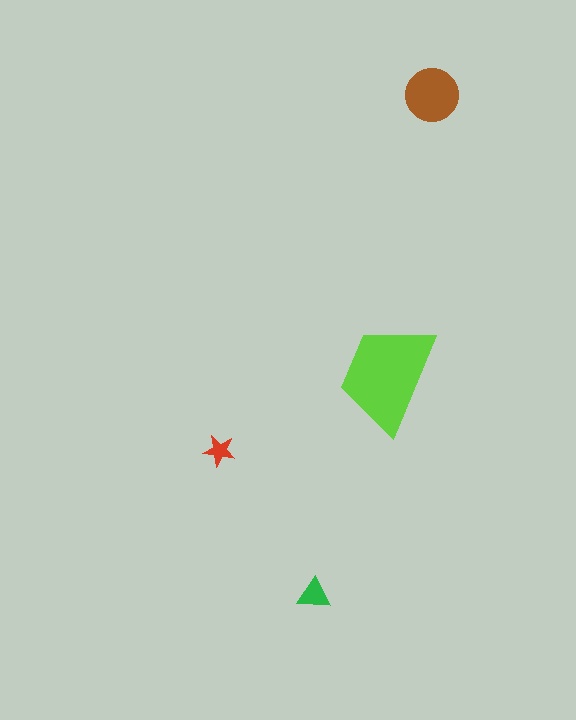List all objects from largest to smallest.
The lime trapezoid, the brown circle, the green triangle, the red star.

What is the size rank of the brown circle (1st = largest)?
2nd.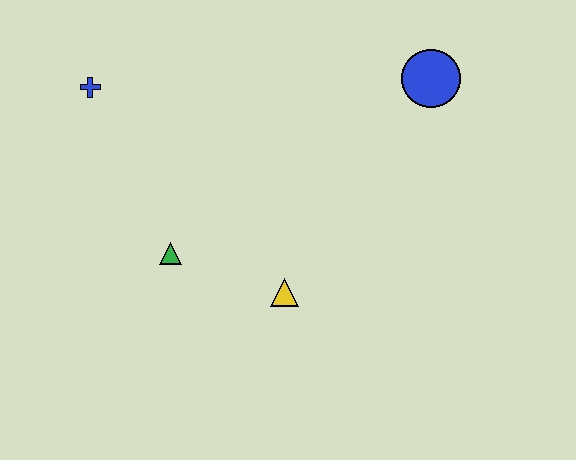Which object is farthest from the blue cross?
The blue circle is farthest from the blue cross.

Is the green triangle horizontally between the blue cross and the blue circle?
Yes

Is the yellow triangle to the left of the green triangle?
No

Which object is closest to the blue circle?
The yellow triangle is closest to the blue circle.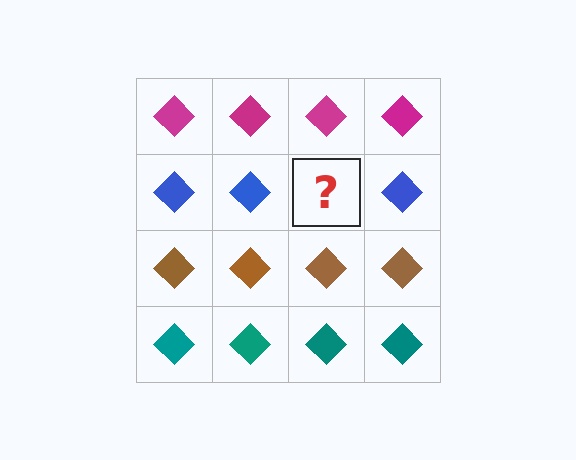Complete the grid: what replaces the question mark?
The question mark should be replaced with a blue diamond.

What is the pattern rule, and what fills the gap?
The rule is that each row has a consistent color. The gap should be filled with a blue diamond.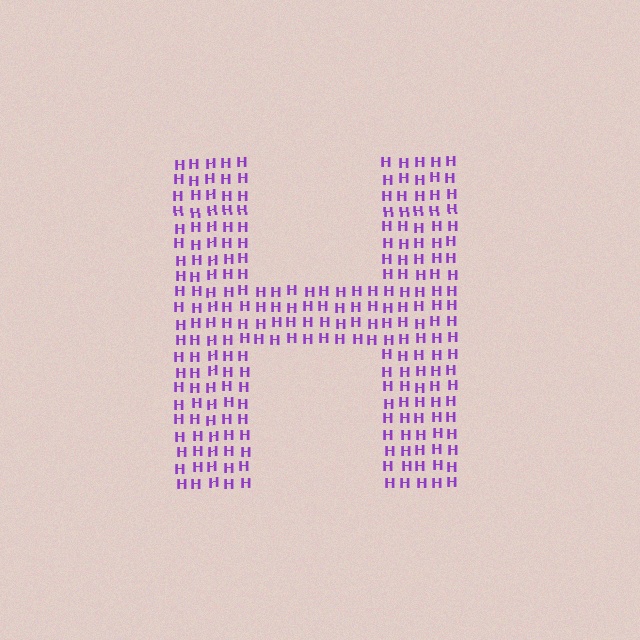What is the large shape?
The large shape is the letter H.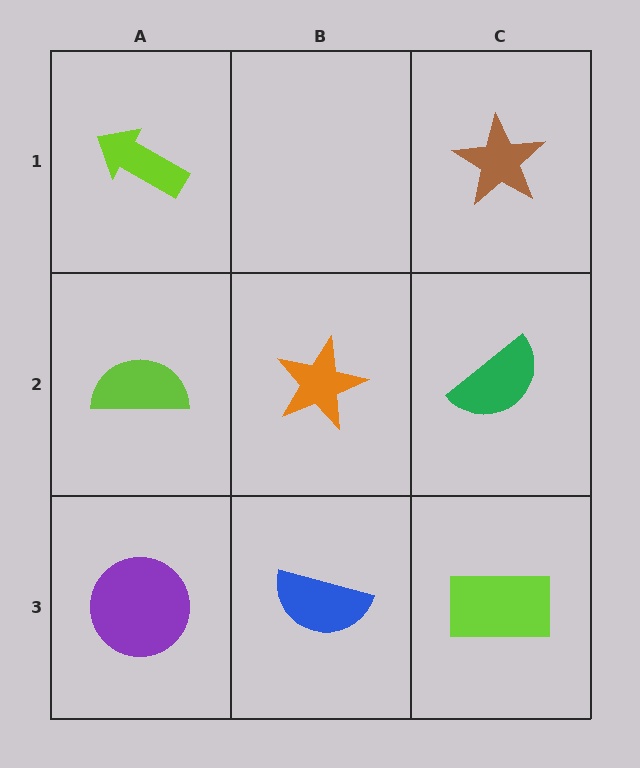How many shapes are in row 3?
3 shapes.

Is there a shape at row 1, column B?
No, that cell is empty.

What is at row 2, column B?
An orange star.